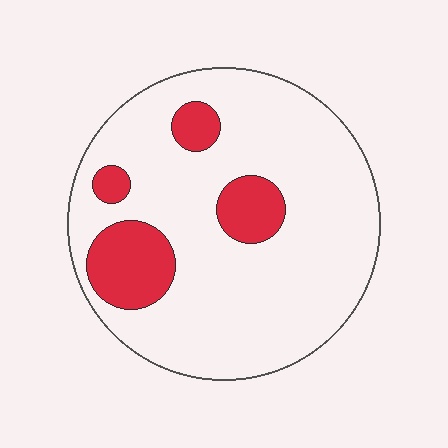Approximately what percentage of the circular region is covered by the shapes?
Approximately 15%.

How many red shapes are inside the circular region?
4.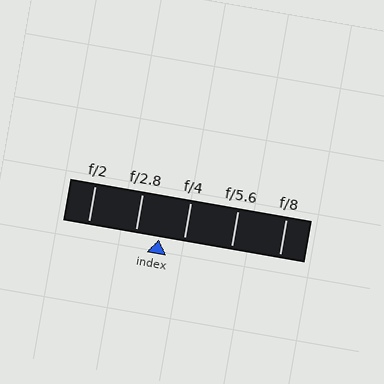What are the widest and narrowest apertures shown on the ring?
The widest aperture shown is f/2 and the narrowest is f/8.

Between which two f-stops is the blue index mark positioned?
The index mark is between f/2.8 and f/4.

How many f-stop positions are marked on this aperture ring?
There are 5 f-stop positions marked.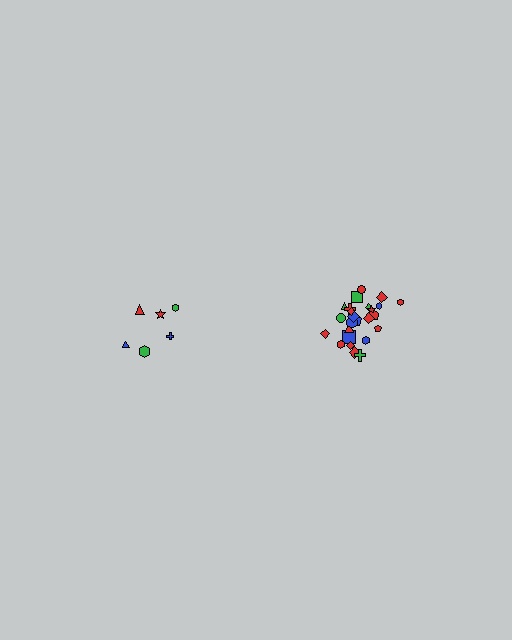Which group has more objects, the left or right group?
The right group.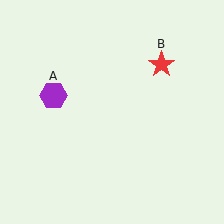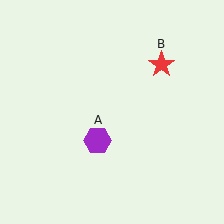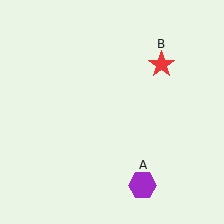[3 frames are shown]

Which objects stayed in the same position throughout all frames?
Red star (object B) remained stationary.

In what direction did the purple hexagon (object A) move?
The purple hexagon (object A) moved down and to the right.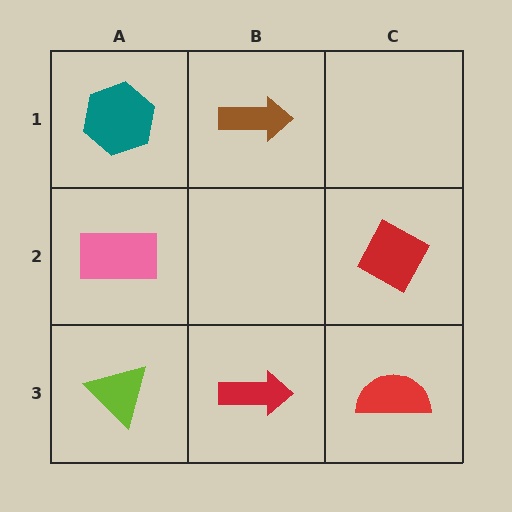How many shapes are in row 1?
2 shapes.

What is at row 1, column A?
A teal hexagon.